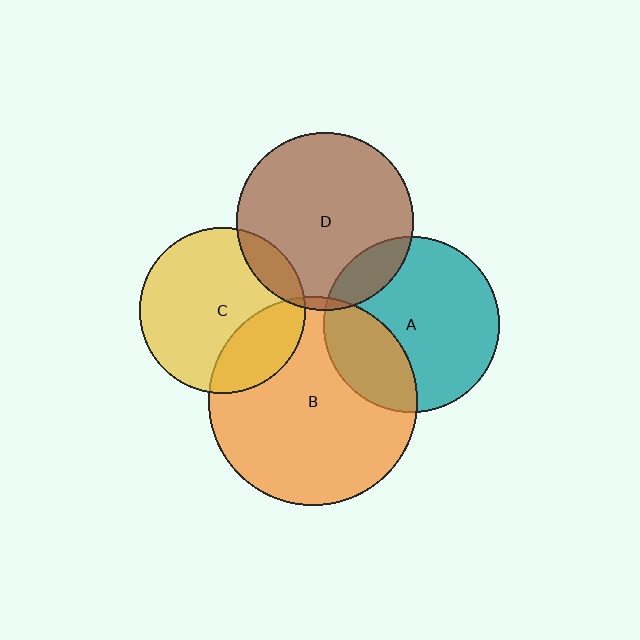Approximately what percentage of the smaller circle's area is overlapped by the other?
Approximately 10%.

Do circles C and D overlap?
Yes.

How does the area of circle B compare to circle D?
Approximately 1.4 times.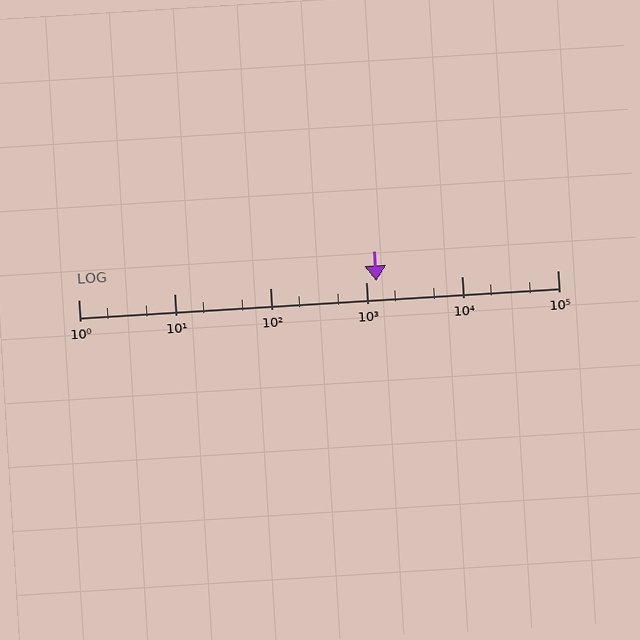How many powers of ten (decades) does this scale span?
The scale spans 5 decades, from 1 to 100000.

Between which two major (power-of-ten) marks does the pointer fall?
The pointer is between 1000 and 10000.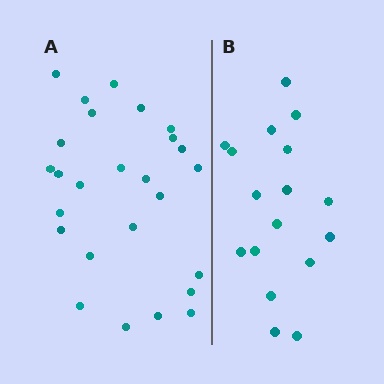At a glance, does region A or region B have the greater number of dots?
Region A (the left region) has more dots.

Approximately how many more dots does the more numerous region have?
Region A has roughly 8 or so more dots than region B.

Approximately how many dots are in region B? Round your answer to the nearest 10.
About 20 dots. (The exact count is 17, which rounds to 20.)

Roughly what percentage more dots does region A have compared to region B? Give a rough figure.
About 55% more.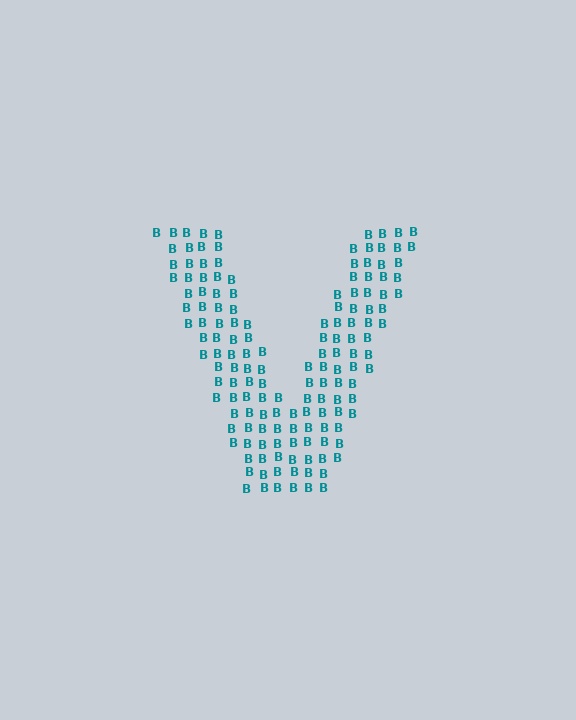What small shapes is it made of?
It is made of small letter B's.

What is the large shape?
The large shape is the letter V.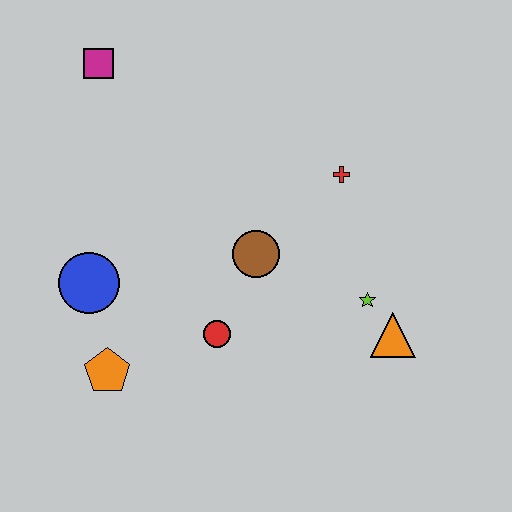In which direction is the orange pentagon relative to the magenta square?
The orange pentagon is below the magenta square.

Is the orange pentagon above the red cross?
No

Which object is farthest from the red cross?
The orange pentagon is farthest from the red cross.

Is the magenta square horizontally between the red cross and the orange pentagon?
No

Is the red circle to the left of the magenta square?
No